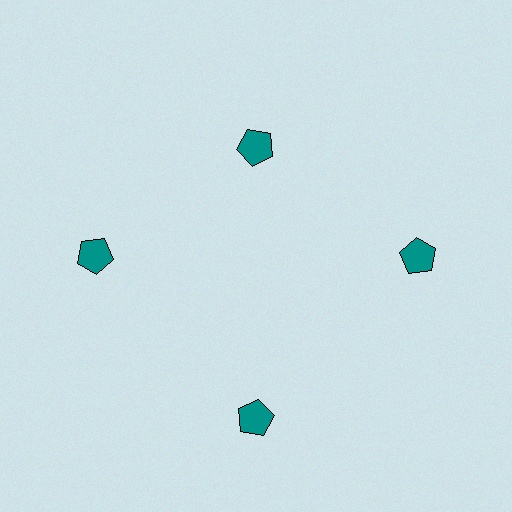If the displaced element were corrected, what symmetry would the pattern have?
It would have 4-fold rotational symmetry — the pattern would map onto itself every 90 degrees.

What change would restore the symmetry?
The symmetry would be restored by moving it outward, back onto the ring so that all 4 pentagons sit at equal angles and equal distance from the center.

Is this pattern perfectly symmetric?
No. The 4 teal pentagons are arranged in a ring, but one element near the 12 o'clock position is pulled inward toward the center, breaking the 4-fold rotational symmetry.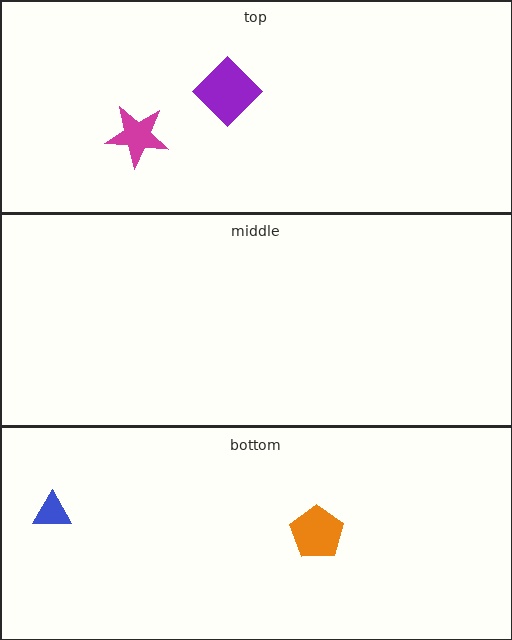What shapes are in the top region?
The purple diamond, the magenta star.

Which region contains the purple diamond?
The top region.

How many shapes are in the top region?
2.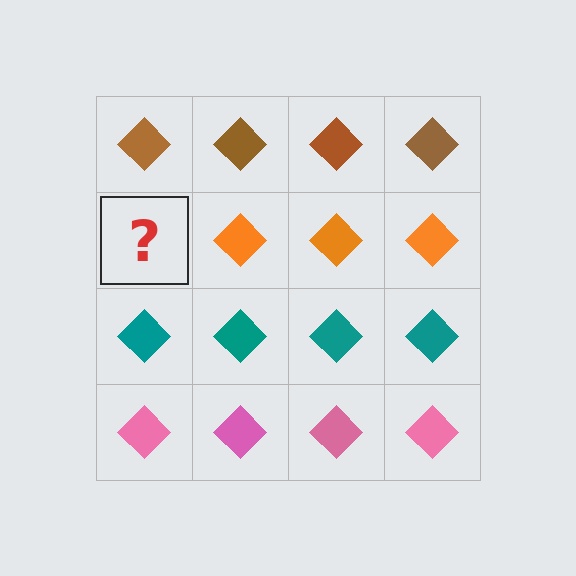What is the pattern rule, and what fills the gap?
The rule is that each row has a consistent color. The gap should be filled with an orange diamond.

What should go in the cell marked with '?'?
The missing cell should contain an orange diamond.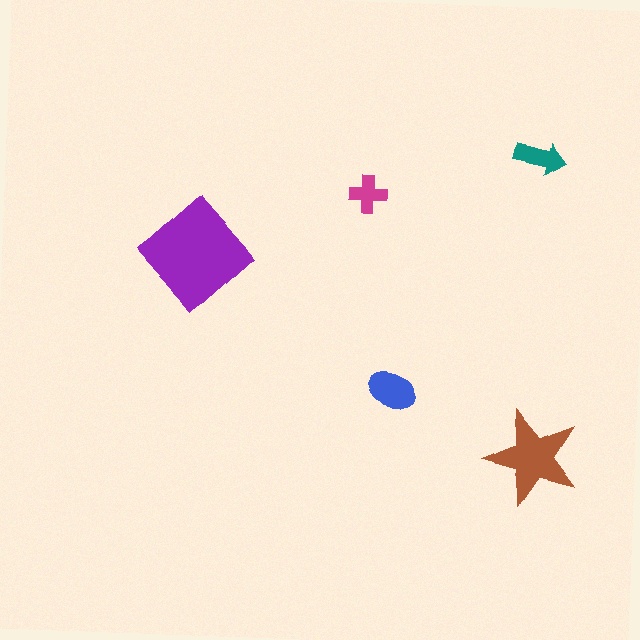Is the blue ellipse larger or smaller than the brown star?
Smaller.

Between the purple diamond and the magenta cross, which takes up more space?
The purple diamond.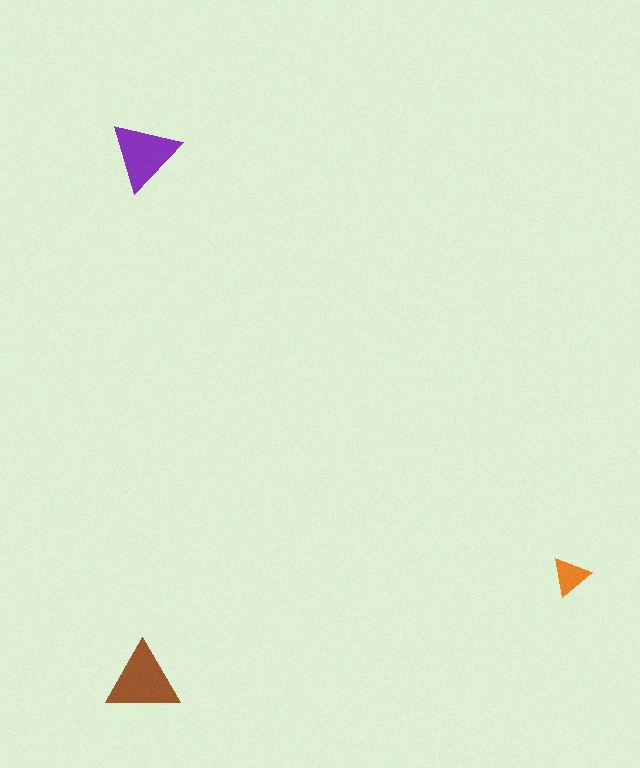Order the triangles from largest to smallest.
the brown one, the purple one, the orange one.